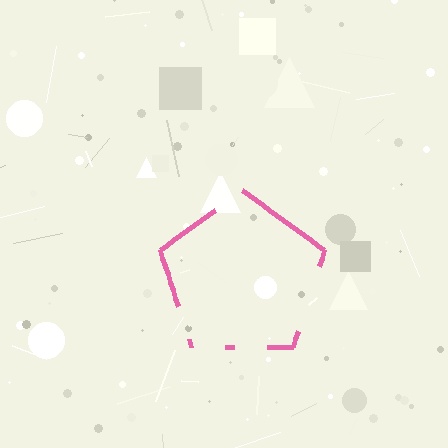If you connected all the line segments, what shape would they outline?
They would outline a pentagon.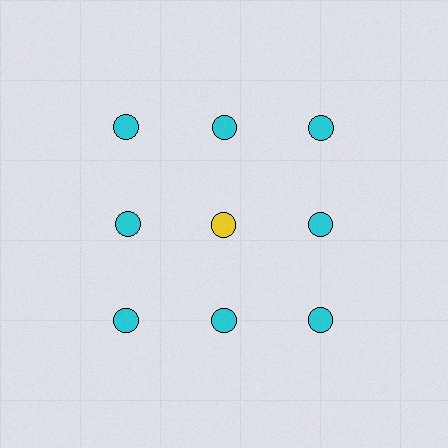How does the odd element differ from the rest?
It has a different color: yellow instead of cyan.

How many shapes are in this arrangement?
There are 9 shapes arranged in a grid pattern.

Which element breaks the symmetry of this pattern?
The yellow circle in the second row, second from left column breaks the symmetry. All other shapes are cyan circles.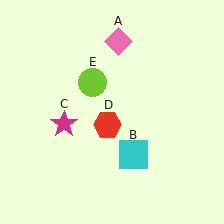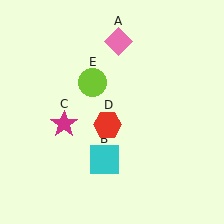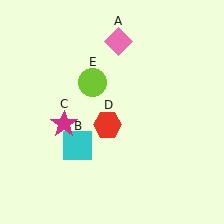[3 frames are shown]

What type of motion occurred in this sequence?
The cyan square (object B) rotated clockwise around the center of the scene.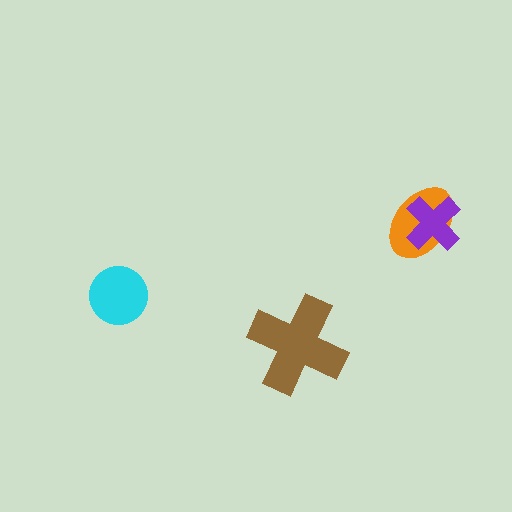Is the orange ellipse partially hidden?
Yes, it is partially covered by another shape.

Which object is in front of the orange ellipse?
The purple cross is in front of the orange ellipse.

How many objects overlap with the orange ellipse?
1 object overlaps with the orange ellipse.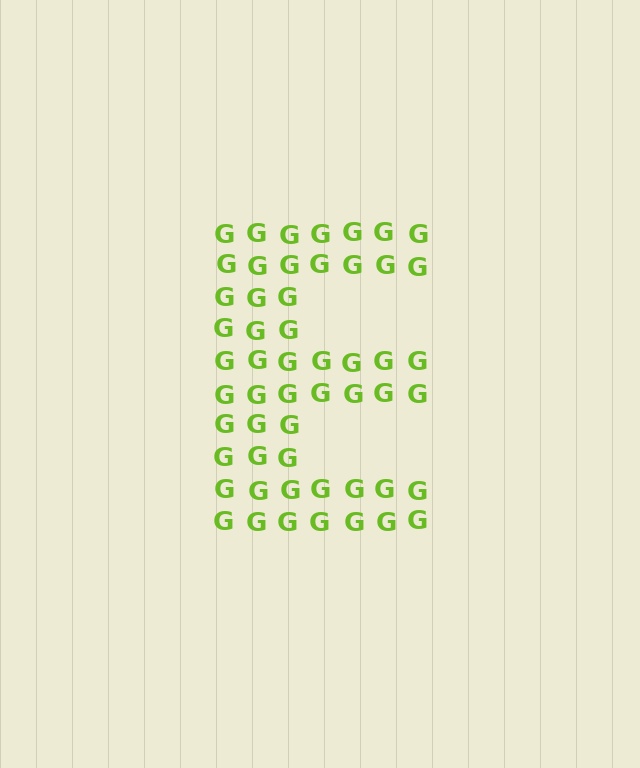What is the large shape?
The large shape is the letter E.